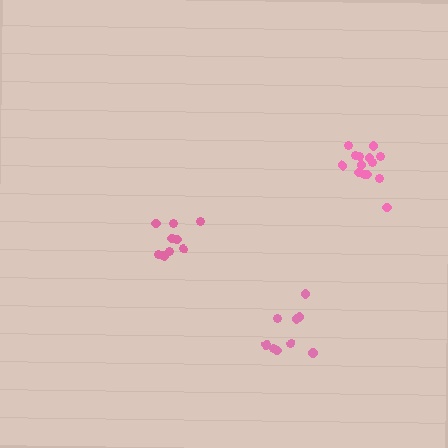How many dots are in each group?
Group 1: 14 dots, Group 2: 9 dots, Group 3: 10 dots (33 total).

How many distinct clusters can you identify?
There are 3 distinct clusters.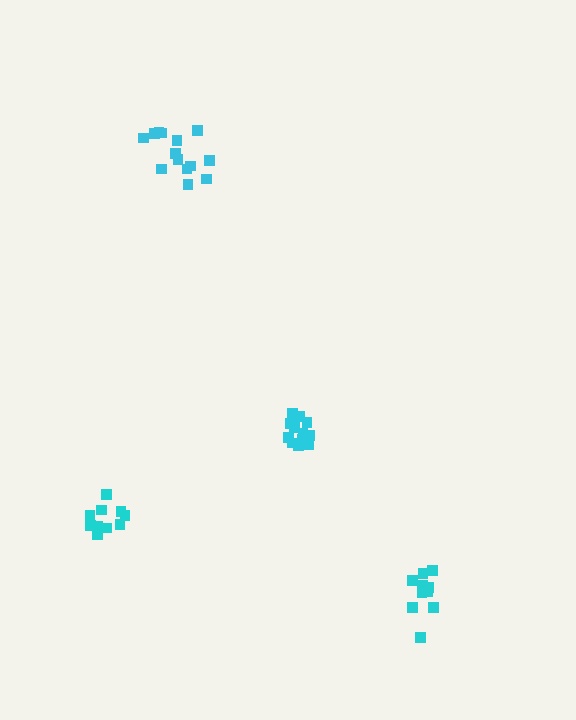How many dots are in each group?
Group 1: 14 dots, Group 2: 10 dots, Group 3: 10 dots, Group 4: 12 dots (46 total).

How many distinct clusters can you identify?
There are 4 distinct clusters.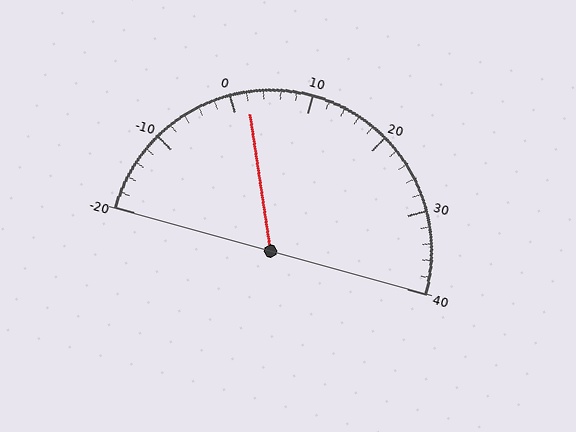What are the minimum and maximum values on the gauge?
The gauge ranges from -20 to 40.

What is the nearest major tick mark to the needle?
The nearest major tick mark is 0.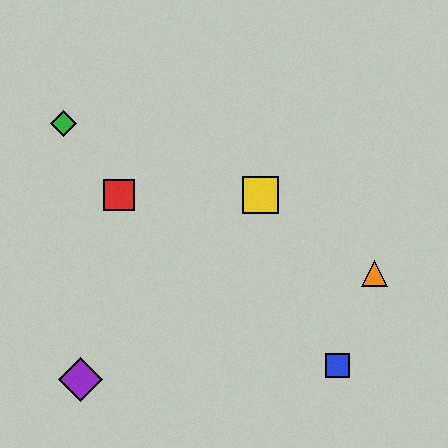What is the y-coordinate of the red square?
The red square is at y≈195.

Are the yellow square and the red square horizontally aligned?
Yes, both are at y≈195.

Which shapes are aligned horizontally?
The red square, the yellow square are aligned horizontally.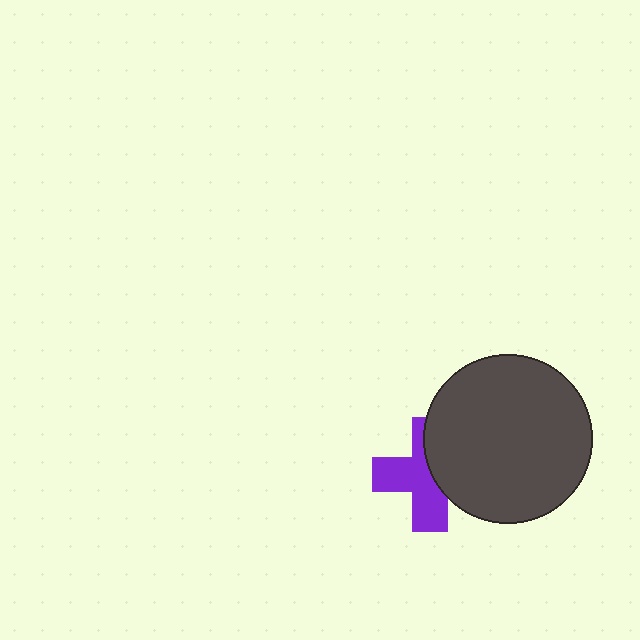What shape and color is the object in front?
The object in front is a dark gray circle.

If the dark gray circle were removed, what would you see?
You would see the complete purple cross.